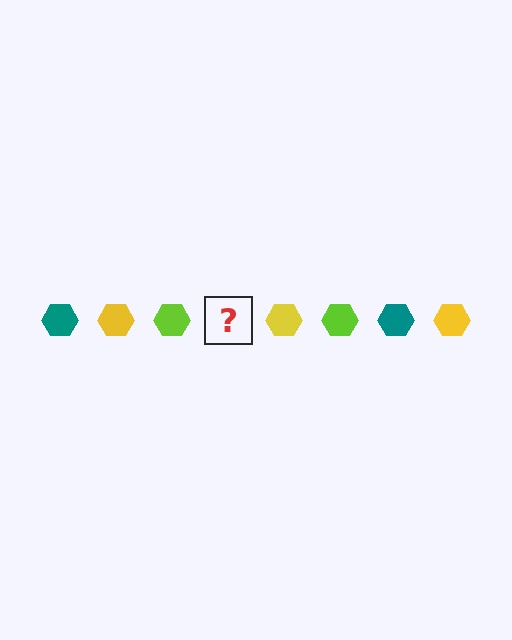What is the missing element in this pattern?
The missing element is a teal hexagon.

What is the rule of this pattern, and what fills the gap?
The rule is that the pattern cycles through teal, yellow, lime hexagons. The gap should be filled with a teal hexagon.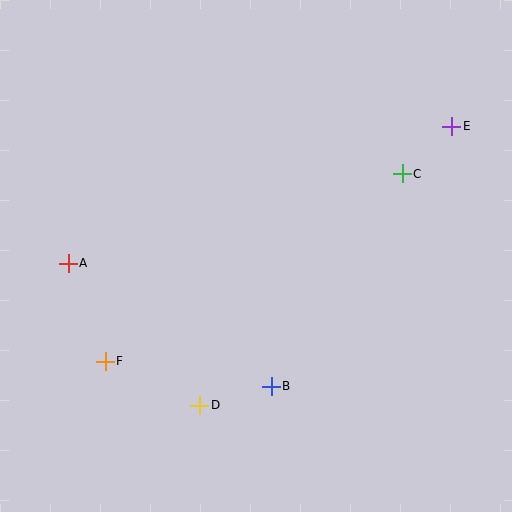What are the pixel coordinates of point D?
Point D is at (200, 405).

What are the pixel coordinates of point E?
Point E is at (452, 126).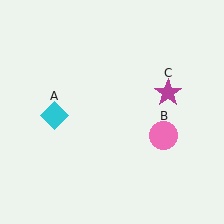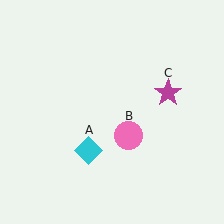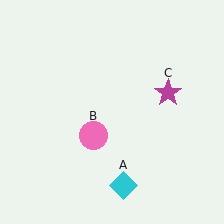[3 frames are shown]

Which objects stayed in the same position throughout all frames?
Magenta star (object C) remained stationary.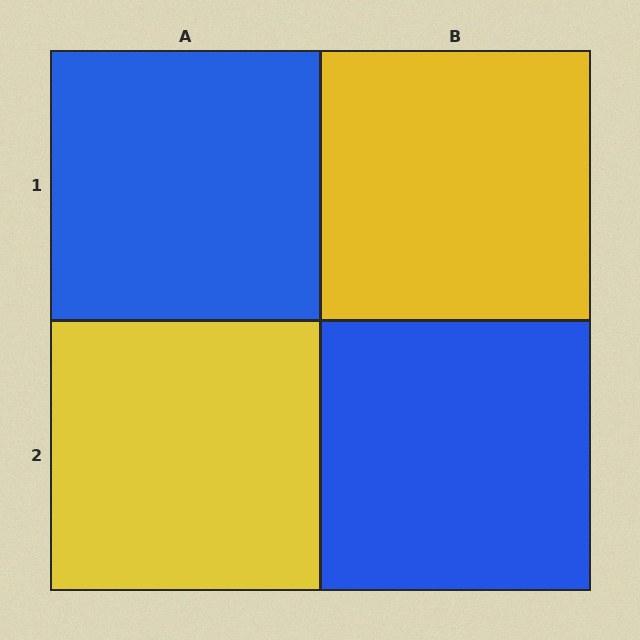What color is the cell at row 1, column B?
Yellow.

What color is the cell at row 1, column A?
Blue.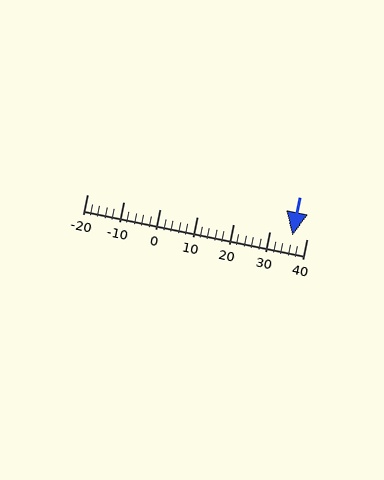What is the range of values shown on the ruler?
The ruler shows values from -20 to 40.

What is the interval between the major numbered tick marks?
The major tick marks are spaced 10 units apart.